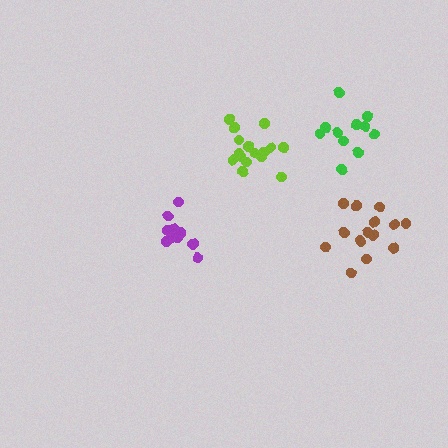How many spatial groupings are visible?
There are 4 spatial groupings.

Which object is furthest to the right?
The brown cluster is rightmost.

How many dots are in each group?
Group 1: 11 dots, Group 2: 16 dots, Group 3: 11 dots, Group 4: 15 dots (53 total).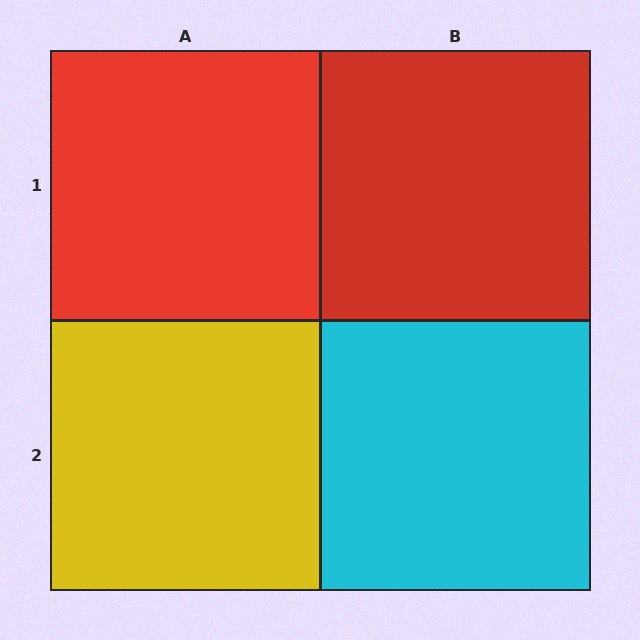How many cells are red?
2 cells are red.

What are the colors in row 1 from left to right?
Red, red.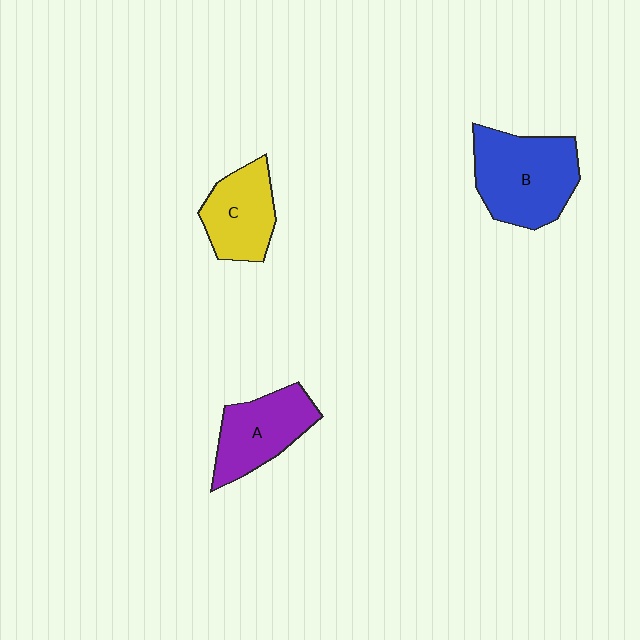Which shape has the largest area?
Shape B (blue).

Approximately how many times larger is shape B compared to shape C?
Approximately 1.5 times.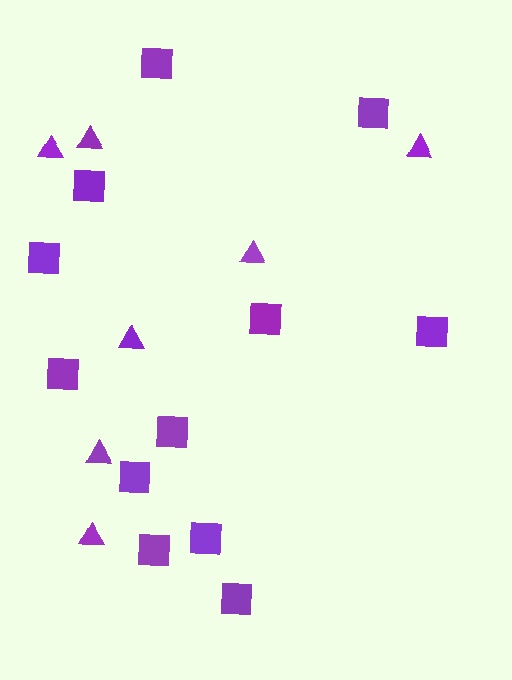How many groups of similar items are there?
There are 2 groups: one group of triangles (7) and one group of squares (12).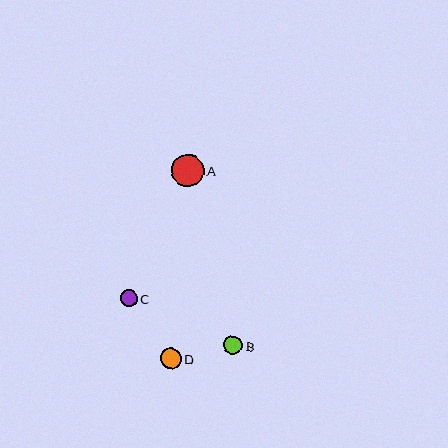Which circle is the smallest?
Circle C is the smallest with a size of approximately 17 pixels.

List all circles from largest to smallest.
From largest to smallest: A, D, B, C.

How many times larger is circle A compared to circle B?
Circle A is approximately 1.7 times the size of circle B.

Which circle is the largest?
Circle A is the largest with a size of approximately 32 pixels.